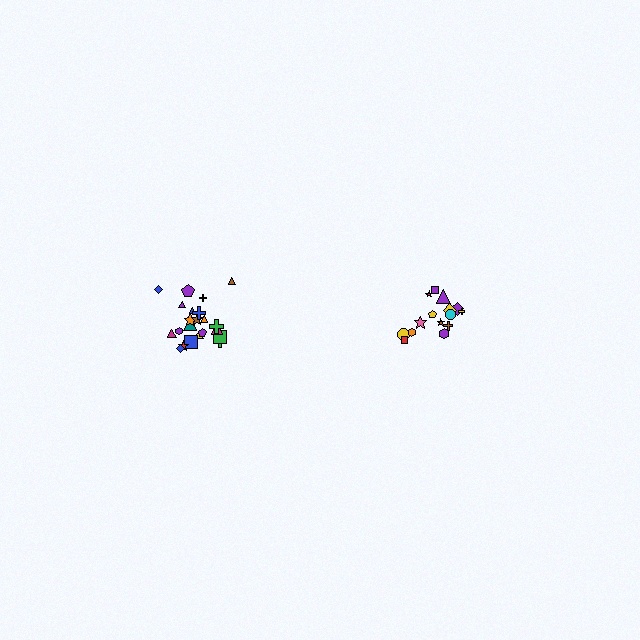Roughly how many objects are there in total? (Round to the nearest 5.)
Roughly 35 objects in total.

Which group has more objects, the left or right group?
The left group.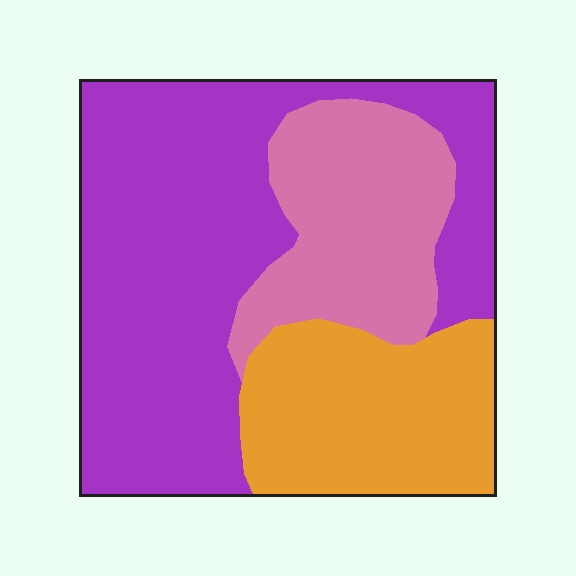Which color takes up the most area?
Purple, at roughly 55%.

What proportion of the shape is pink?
Pink covers 23% of the shape.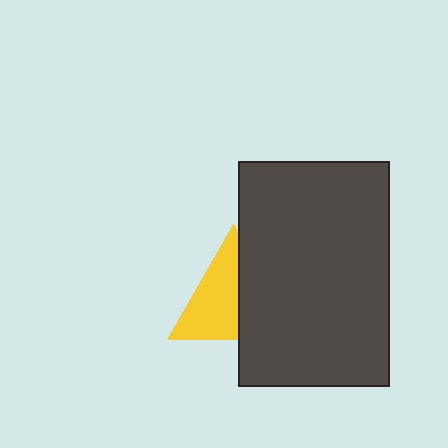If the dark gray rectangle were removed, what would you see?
You would see the complete yellow triangle.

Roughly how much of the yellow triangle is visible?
About half of it is visible (roughly 55%).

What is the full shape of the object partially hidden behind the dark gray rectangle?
The partially hidden object is a yellow triangle.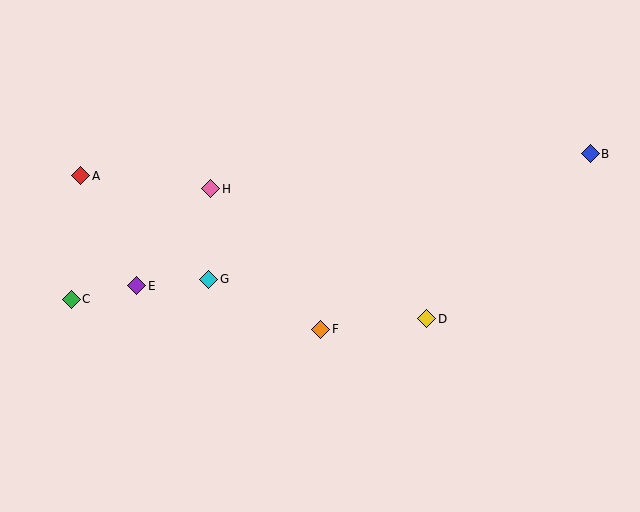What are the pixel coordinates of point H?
Point H is at (211, 189).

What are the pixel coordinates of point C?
Point C is at (71, 299).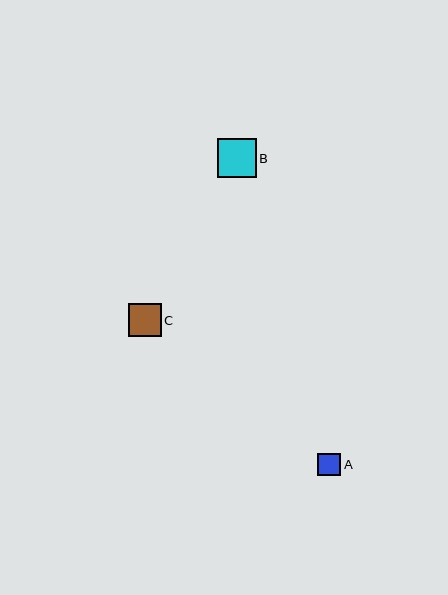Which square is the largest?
Square B is the largest with a size of approximately 39 pixels.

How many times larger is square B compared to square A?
Square B is approximately 1.7 times the size of square A.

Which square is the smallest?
Square A is the smallest with a size of approximately 23 pixels.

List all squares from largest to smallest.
From largest to smallest: B, C, A.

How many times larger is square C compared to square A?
Square C is approximately 1.4 times the size of square A.